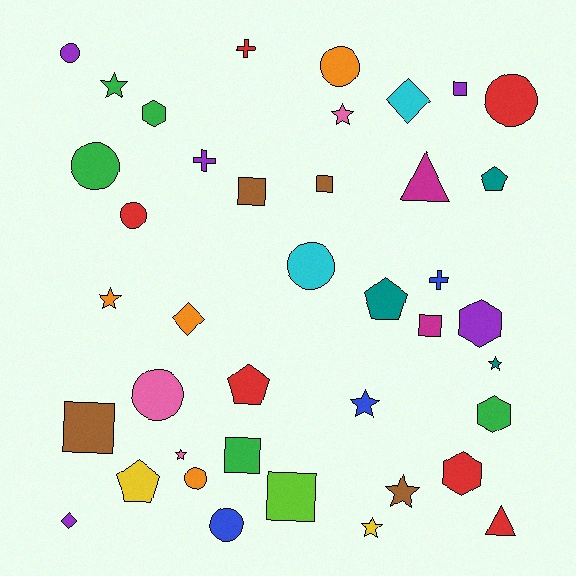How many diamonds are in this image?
There are 3 diamonds.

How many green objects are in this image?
There are 5 green objects.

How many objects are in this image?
There are 40 objects.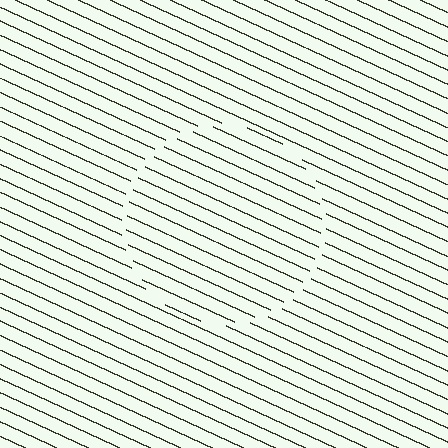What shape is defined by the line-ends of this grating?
An illusory circle. The interior of the shape contains the same grating, shifted by half a period — the contour is defined by the phase discontinuity where line-ends from the inner and outer gratings abut.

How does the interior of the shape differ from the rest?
The interior of the shape contains the same grating, shifted by half a period — the contour is defined by the phase discontinuity where line-ends from the inner and outer gratings abut.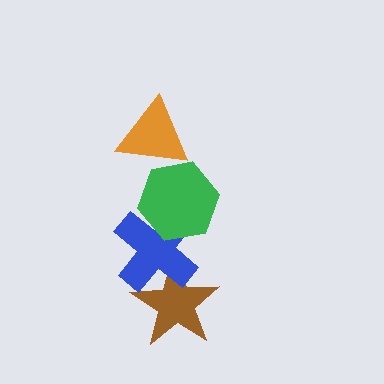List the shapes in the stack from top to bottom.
From top to bottom: the orange triangle, the green hexagon, the blue cross, the brown star.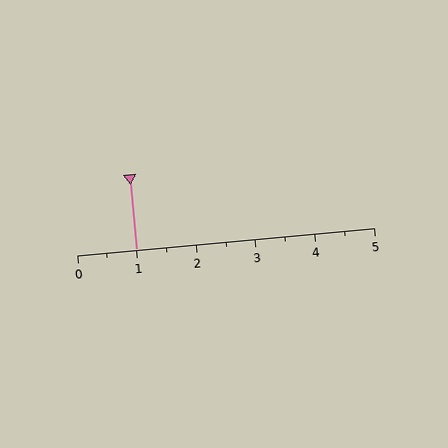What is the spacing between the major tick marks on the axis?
The major ticks are spaced 1 apart.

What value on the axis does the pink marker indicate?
The marker indicates approximately 1.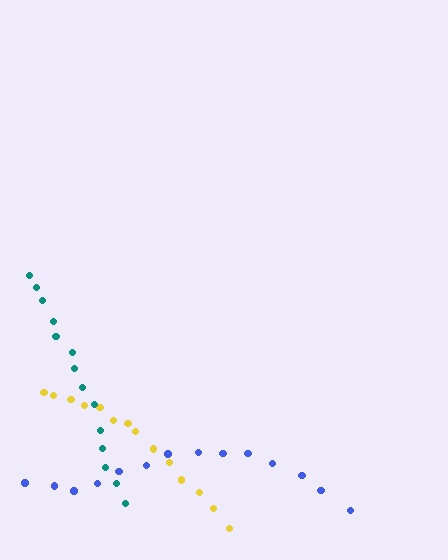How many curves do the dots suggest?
There are 3 distinct paths.